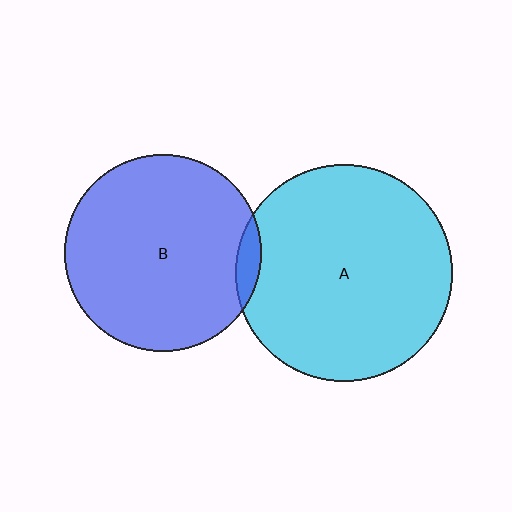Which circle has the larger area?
Circle A (cyan).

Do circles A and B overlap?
Yes.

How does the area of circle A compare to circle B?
Approximately 1.2 times.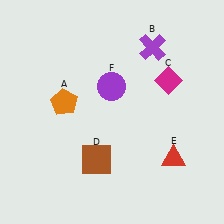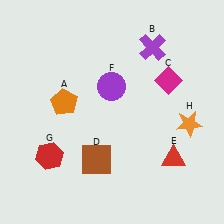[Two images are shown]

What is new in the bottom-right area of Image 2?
An orange star (H) was added in the bottom-right area of Image 2.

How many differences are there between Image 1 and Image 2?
There are 2 differences between the two images.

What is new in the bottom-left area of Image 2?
A red hexagon (G) was added in the bottom-left area of Image 2.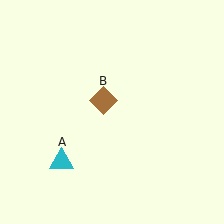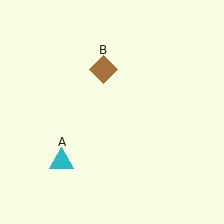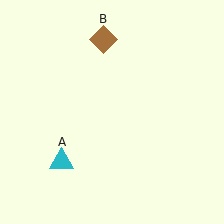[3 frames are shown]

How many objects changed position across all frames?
1 object changed position: brown diamond (object B).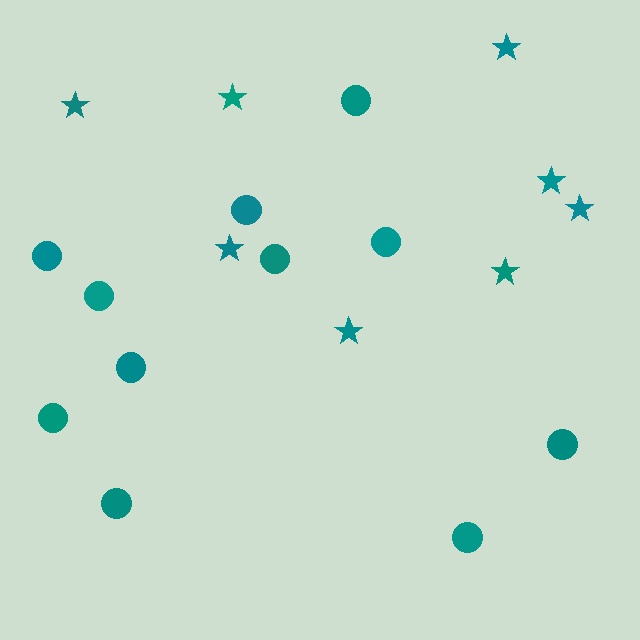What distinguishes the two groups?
There are 2 groups: one group of stars (8) and one group of circles (11).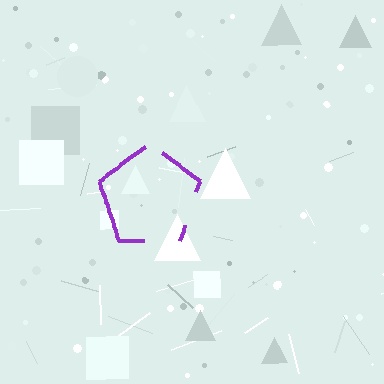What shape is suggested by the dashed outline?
The dashed outline suggests a pentagon.